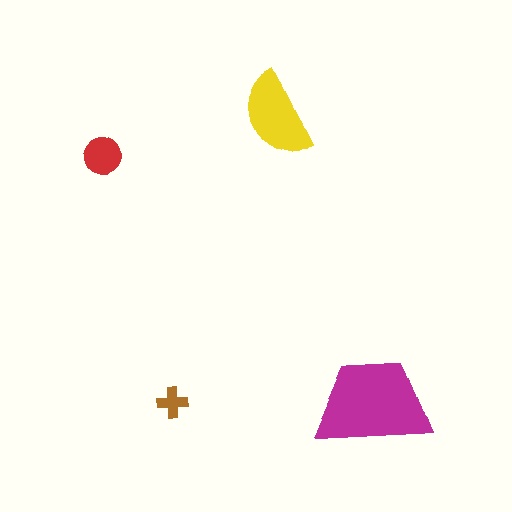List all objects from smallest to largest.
The brown cross, the red circle, the yellow semicircle, the magenta trapezoid.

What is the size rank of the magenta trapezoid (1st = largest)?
1st.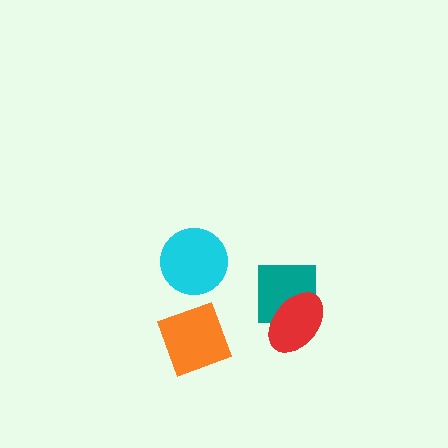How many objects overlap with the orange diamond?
0 objects overlap with the orange diamond.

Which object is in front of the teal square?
The red ellipse is in front of the teal square.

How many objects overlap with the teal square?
1 object overlaps with the teal square.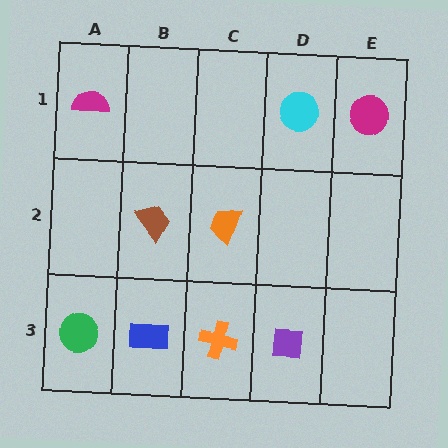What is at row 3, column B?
A blue rectangle.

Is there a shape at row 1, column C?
No, that cell is empty.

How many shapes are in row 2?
2 shapes.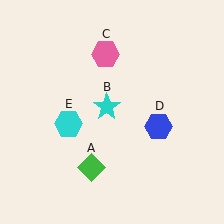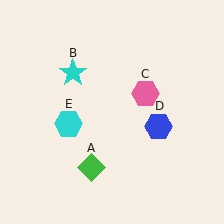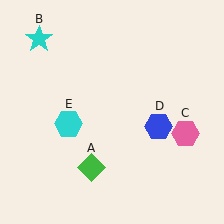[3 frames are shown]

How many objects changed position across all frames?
2 objects changed position: cyan star (object B), pink hexagon (object C).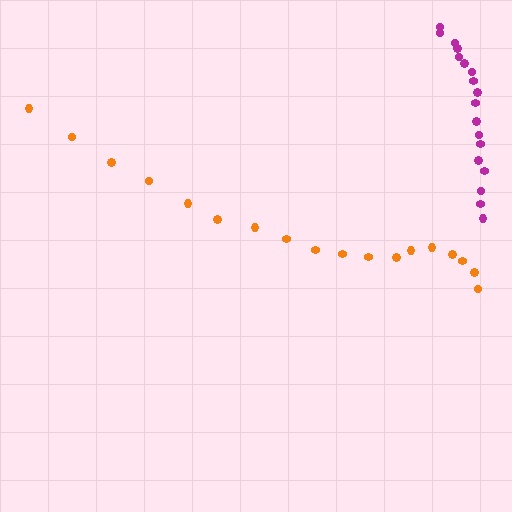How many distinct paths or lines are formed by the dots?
There are 2 distinct paths.